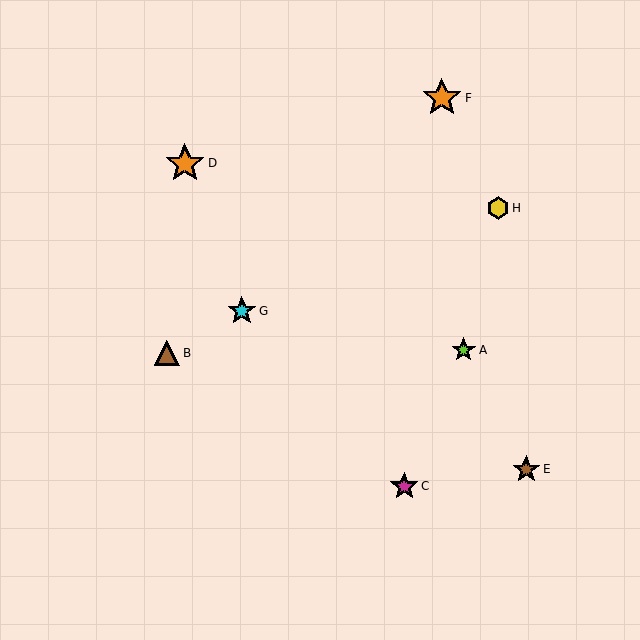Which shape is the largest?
The orange star (labeled F) is the largest.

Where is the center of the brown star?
The center of the brown star is at (526, 469).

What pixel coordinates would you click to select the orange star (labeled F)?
Click at (442, 98) to select the orange star F.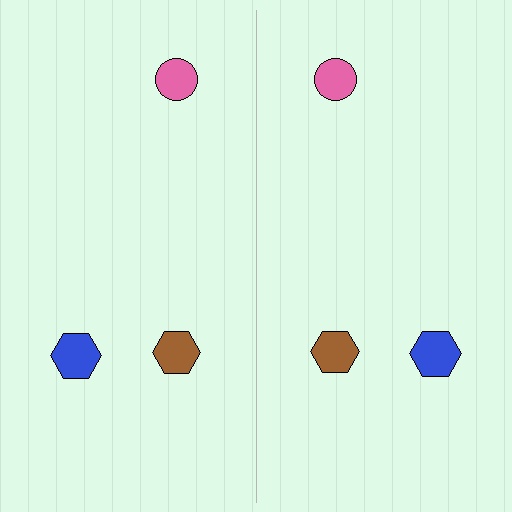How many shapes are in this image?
There are 6 shapes in this image.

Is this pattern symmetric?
Yes, this pattern has bilateral (reflection) symmetry.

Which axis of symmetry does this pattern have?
The pattern has a vertical axis of symmetry running through the center of the image.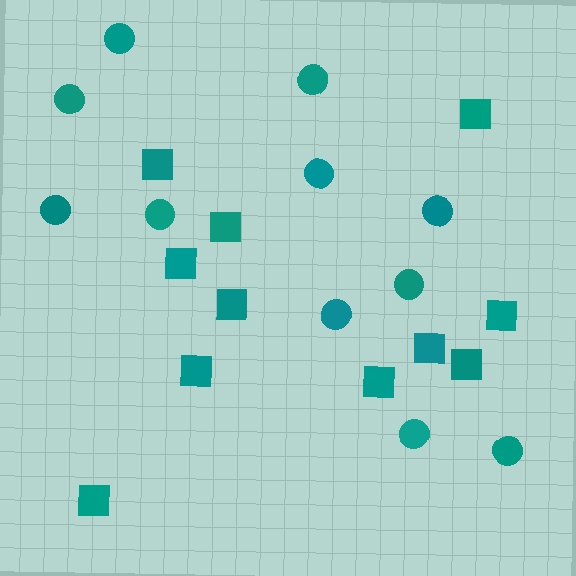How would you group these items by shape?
There are 2 groups: one group of squares (11) and one group of circles (11).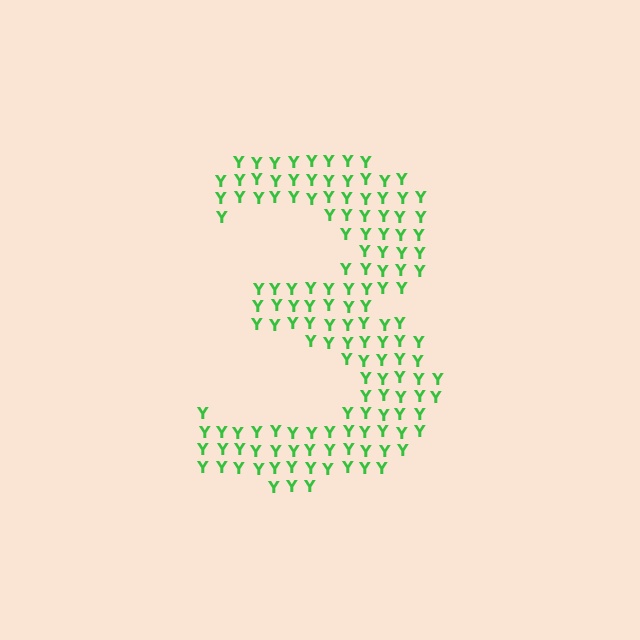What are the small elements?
The small elements are letter Y's.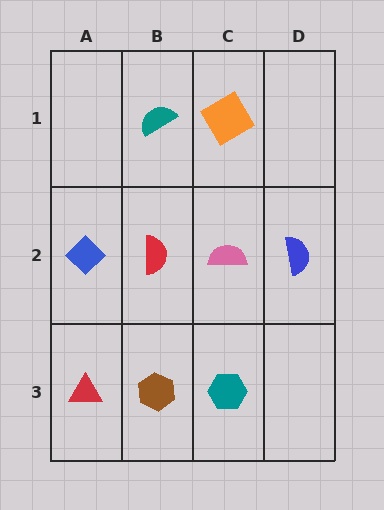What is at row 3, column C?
A teal hexagon.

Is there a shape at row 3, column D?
No, that cell is empty.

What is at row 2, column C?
A pink semicircle.